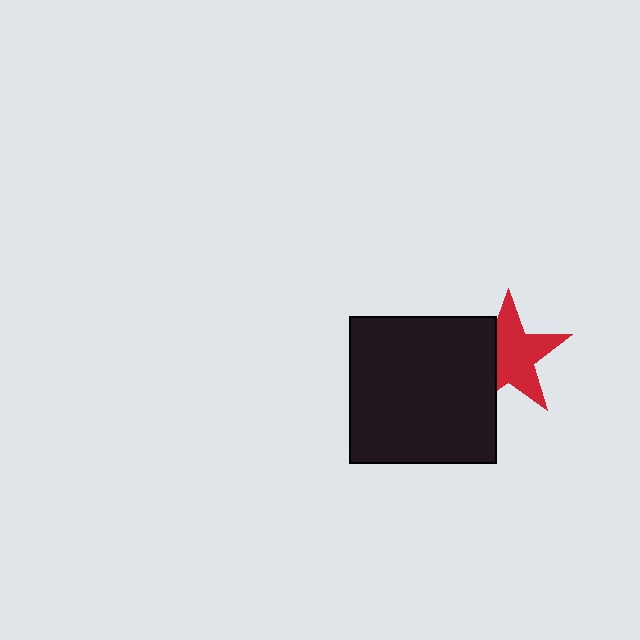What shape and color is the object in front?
The object in front is a black square.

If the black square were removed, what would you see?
You would see the complete red star.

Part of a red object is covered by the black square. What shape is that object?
It is a star.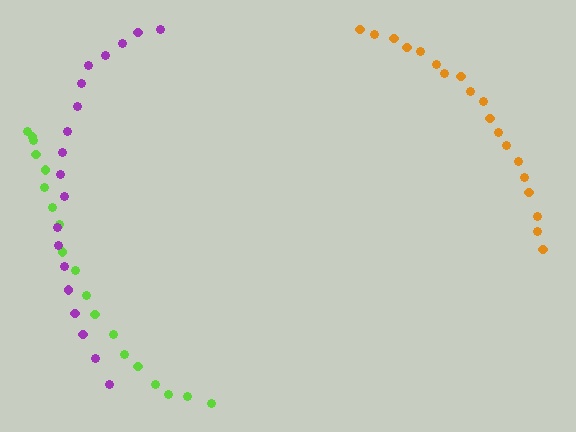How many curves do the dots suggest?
There are 3 distinct paths.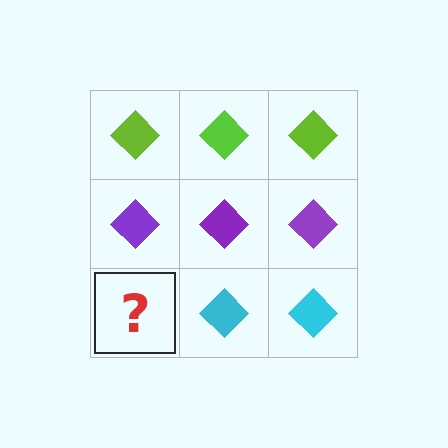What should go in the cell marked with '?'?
The missing cell should contain a cyan diamond.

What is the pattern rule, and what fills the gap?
The rule is that each row has a consistent color. The gap should be filled with a cyan diamond.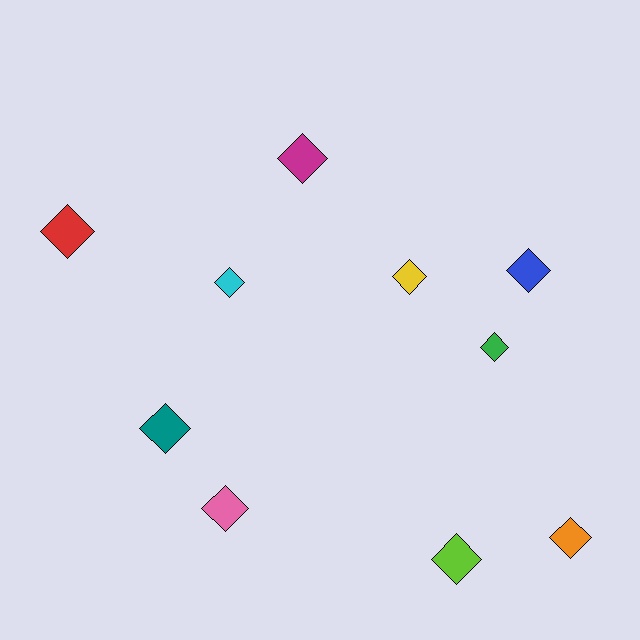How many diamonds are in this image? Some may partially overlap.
There are 10 diamonds.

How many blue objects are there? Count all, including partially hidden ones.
There is 1 blue object.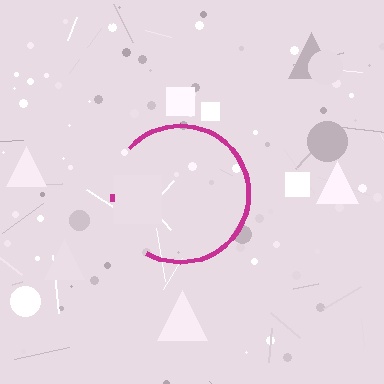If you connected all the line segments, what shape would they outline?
They would outline a circle.